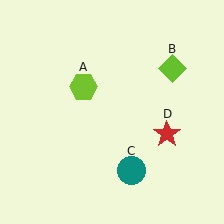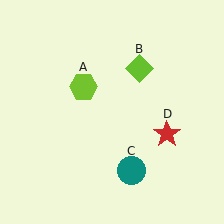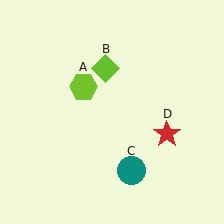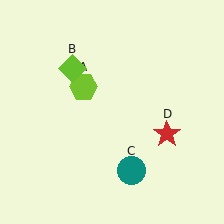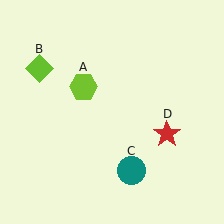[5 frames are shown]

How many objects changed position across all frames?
1 object changed position: lime diamond (object B).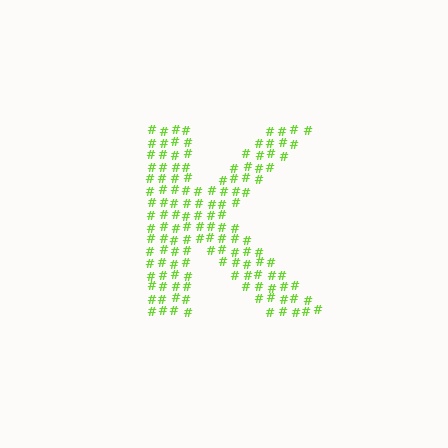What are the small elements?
The small elements are hash symbols.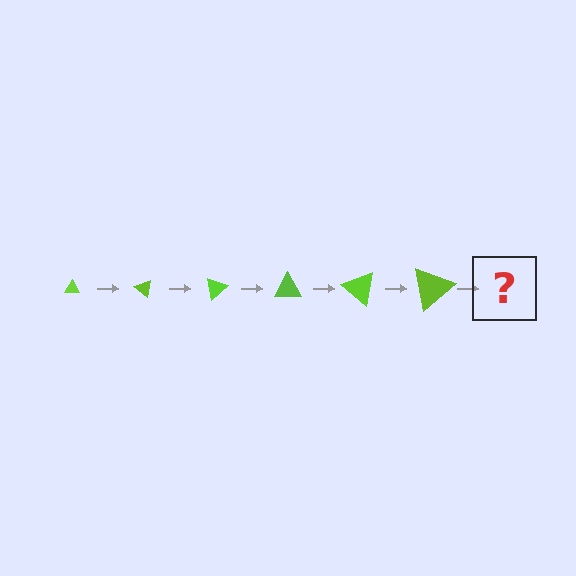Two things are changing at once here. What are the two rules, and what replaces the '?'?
The two rules are that the triangle grows larger each step and it rotates 40 degrees each step. The '?' should be a triangle, larger than the previous one and rotated 240 degrees from the start.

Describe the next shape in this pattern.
It should be a triangle, larger than the previous one and rotated 240 degrees from the start.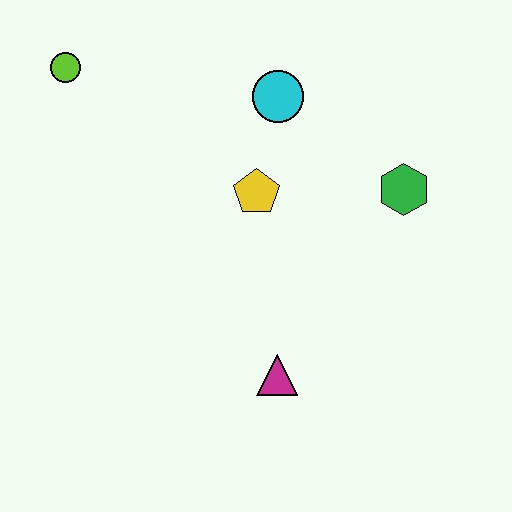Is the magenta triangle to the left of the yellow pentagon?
No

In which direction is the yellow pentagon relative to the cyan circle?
The yellow pentagon is below the cyan circle.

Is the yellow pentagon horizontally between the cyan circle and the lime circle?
Yes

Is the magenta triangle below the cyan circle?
Yes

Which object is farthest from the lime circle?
The magenta triangle is farthest from the lime circle.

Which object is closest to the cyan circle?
The yellow pentagon is closest to the cyan circle.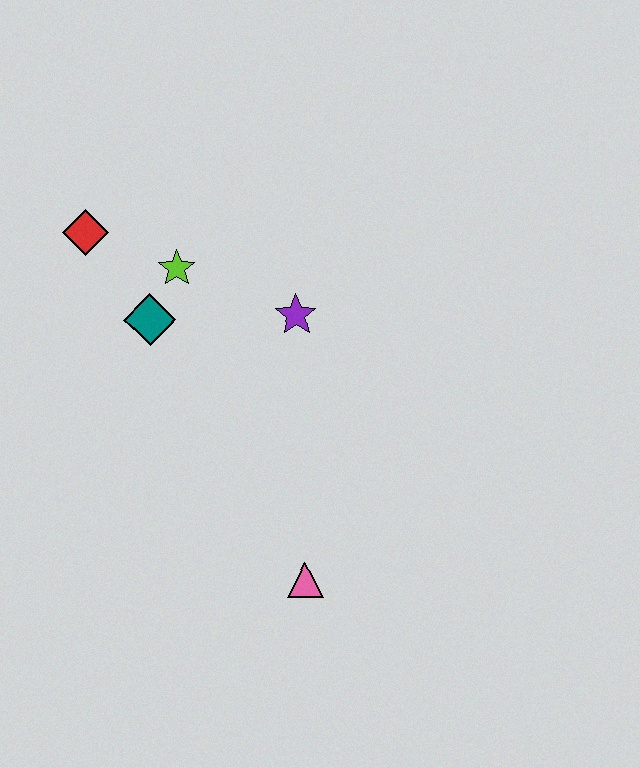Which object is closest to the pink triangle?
The purple star is closest to the pink triangle.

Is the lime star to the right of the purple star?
No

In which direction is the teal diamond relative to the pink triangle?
The teal diamond is above the pink triangle.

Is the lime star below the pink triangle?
No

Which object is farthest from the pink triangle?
The red diamond is farthest from the pink triangle.